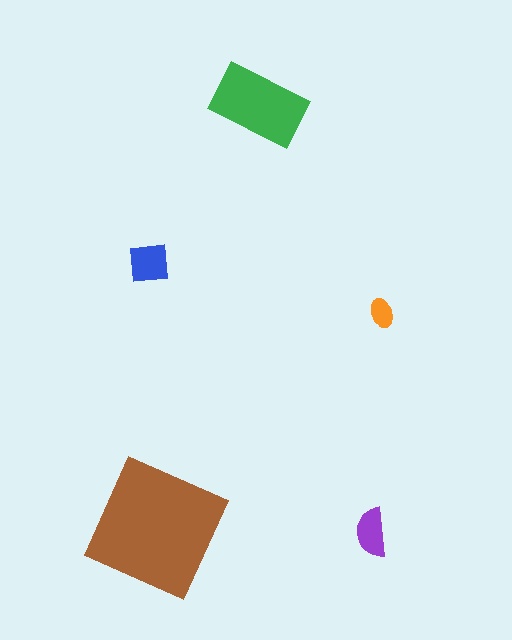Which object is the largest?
The brown square.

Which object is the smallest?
The orange ellipse.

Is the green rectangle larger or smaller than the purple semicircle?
Larger.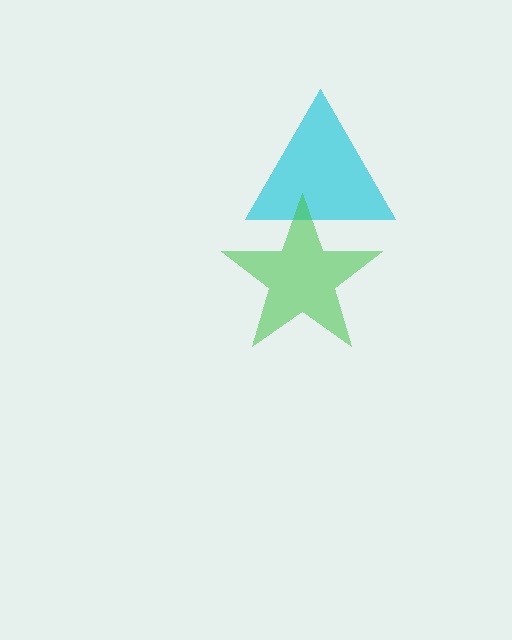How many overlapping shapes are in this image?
There are 2 overlapping shapes in the image.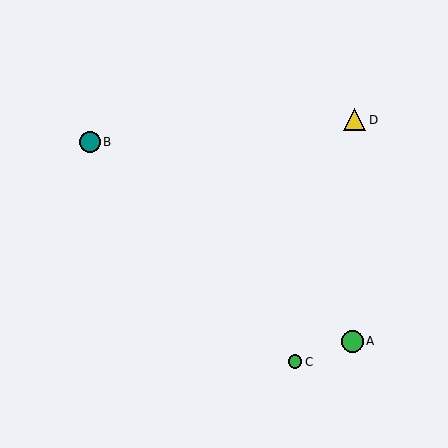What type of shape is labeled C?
Shape C is a green circle.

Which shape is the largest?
The yellow triangle (labeled D) is the largest.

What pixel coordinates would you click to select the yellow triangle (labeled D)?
Click at (355, 120) to select the yellow triangle D.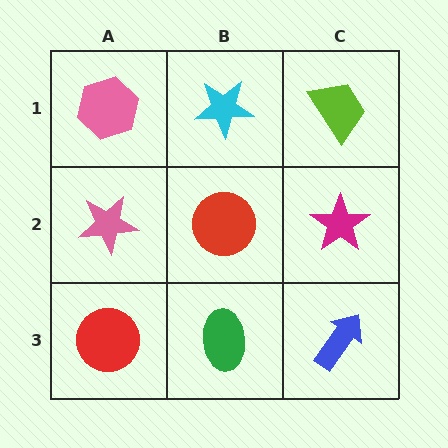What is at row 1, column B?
A cyan star.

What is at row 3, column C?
A blue arrow.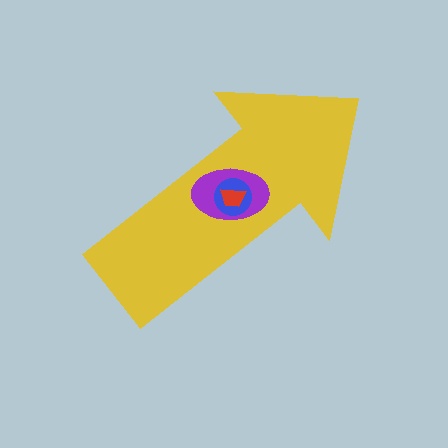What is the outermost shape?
The yellow arrow.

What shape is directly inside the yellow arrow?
The purple ellipse.